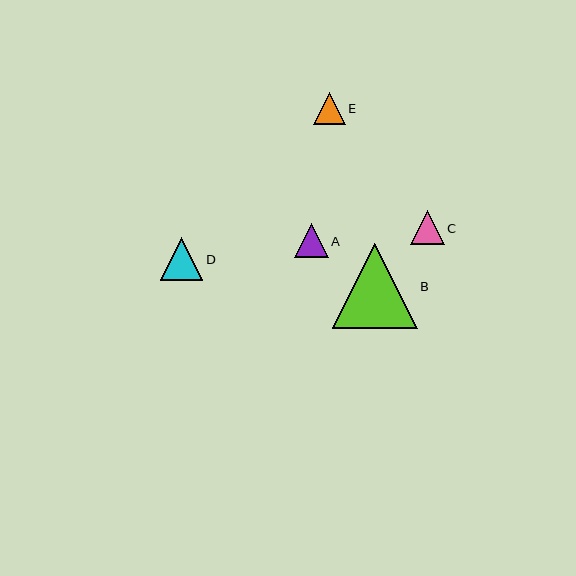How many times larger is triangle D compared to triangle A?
Triangle D is approximately 1.3 times the size of triangle A.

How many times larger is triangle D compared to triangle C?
Triangle D is approximately 1.3 times the size of triangle C.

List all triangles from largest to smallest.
From largest to smallest: B, D, A, C, E.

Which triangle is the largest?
Triangle B is the largest with a size of approximately 85 pixels.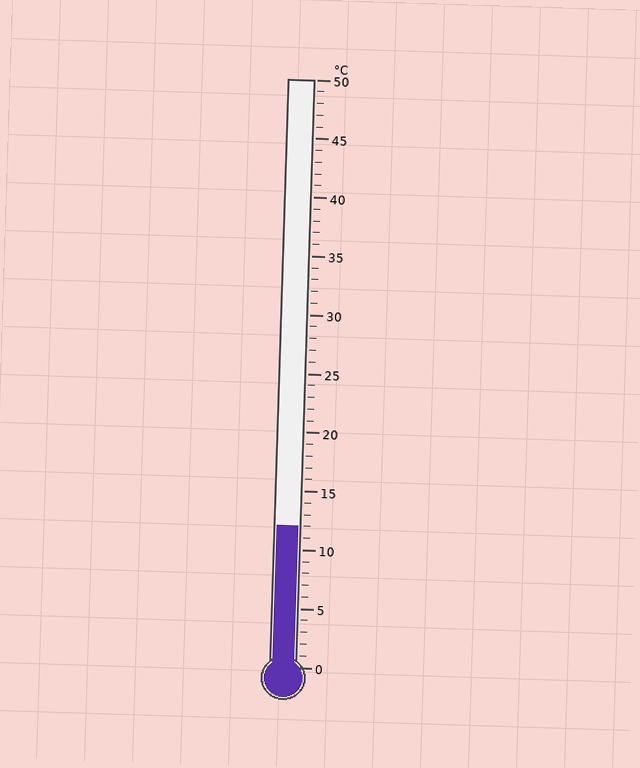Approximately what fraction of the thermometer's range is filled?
The thermometer is filled to approximately 25% of its range.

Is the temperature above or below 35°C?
The temperature is below 35°C.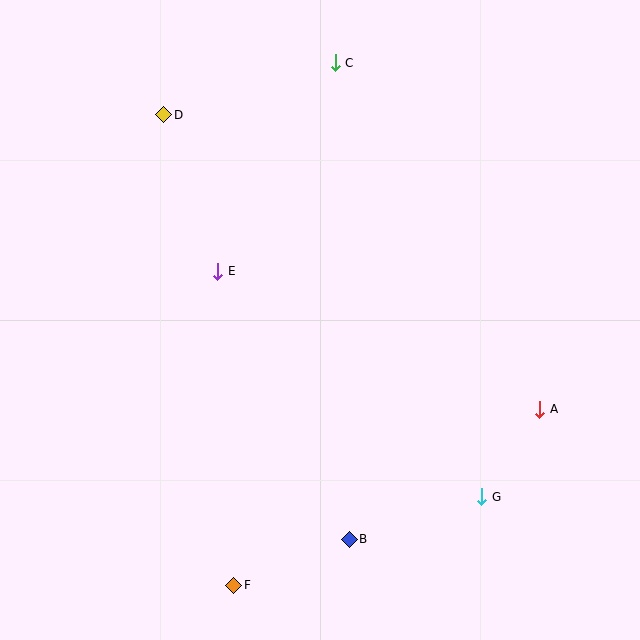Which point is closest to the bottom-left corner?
Point F is closest to the bottom-left corner.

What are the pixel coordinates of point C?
Point C is at (335, 63).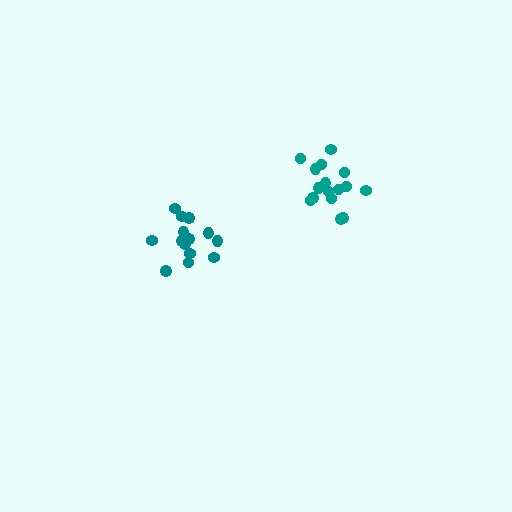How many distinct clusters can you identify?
There are 2 distinct clusters.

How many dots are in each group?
Group 1: 17 dots, Group 2: 14 dots (31 total).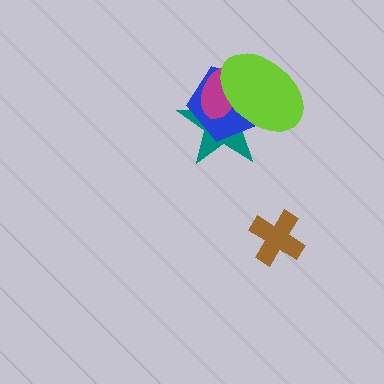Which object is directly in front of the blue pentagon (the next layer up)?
The magenta ellipse is directly in front of the blue pentagon.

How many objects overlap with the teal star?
3 objects overlap with the teal star.